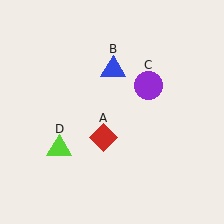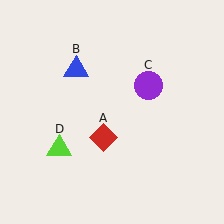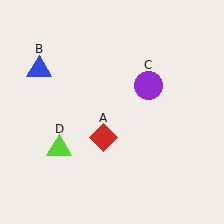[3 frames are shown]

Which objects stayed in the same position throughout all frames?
Red diamond (object A) and purple circle (object C) and lime triangle (object D) remained stationary.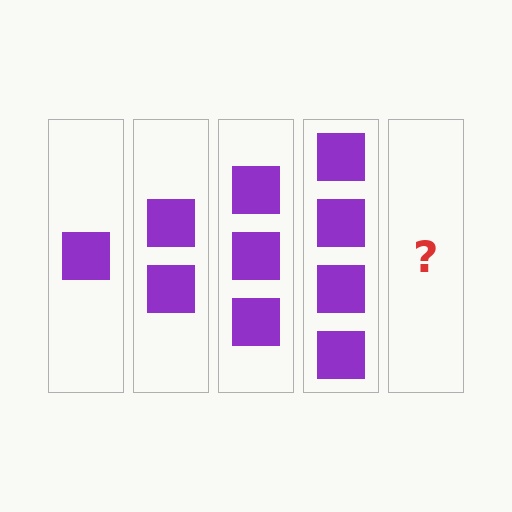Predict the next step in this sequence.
The next step is 5 squares.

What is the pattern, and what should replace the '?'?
The pattern is that each step adds one more square. The '?' should be 5 squares.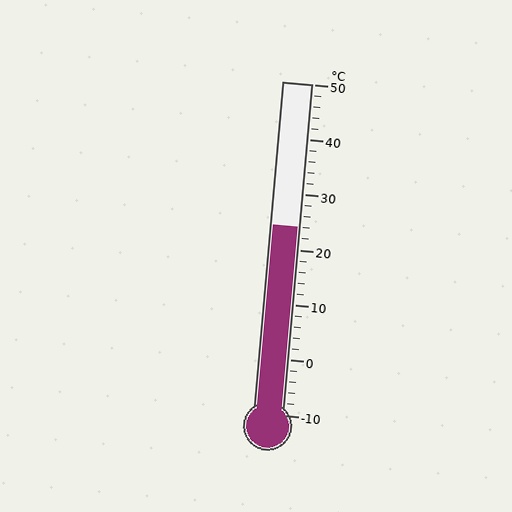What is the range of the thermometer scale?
The thermometer scale ranges from -10°C to 50°C.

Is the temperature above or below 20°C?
The temperature is above 20°C.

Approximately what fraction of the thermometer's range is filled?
The thermometer is filled to approximately 55% of its range.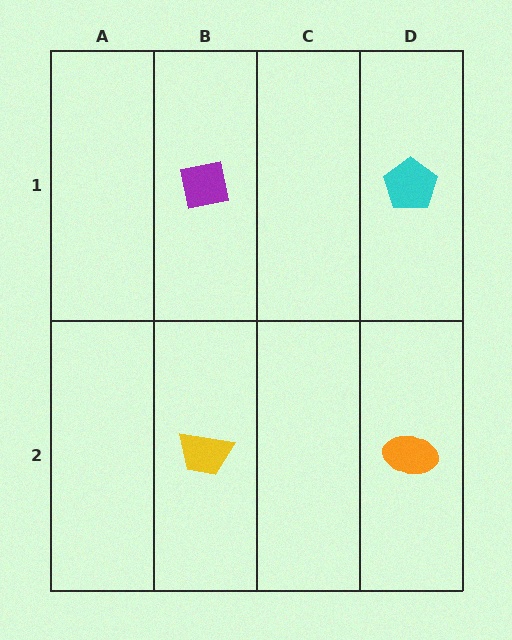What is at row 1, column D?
A cyan pentagon.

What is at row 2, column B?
A yellow trapezoid.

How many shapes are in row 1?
2 shapes.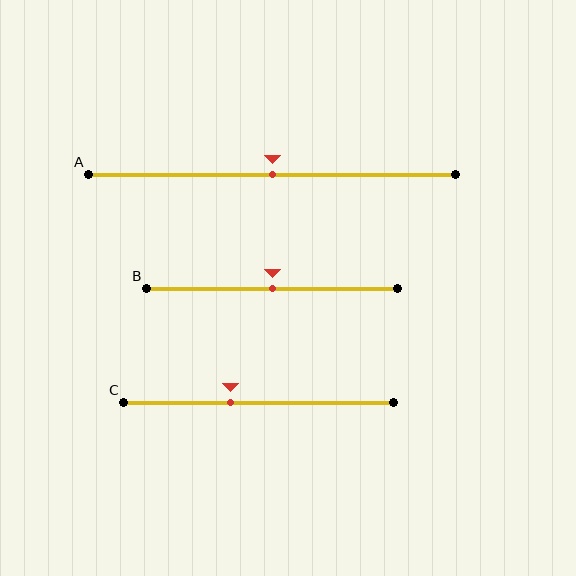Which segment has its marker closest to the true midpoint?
Segment A has its marker closest to the true midpoint.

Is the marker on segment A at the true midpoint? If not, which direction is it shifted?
Yes, the marker on segment A is at the true midpoint.